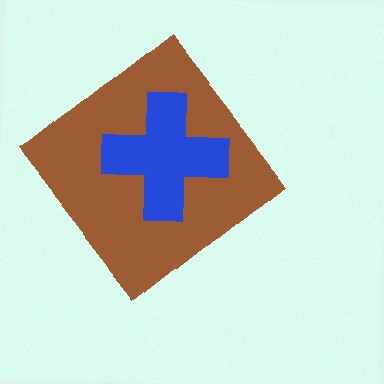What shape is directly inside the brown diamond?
The blue cross.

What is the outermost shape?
The brown diamond.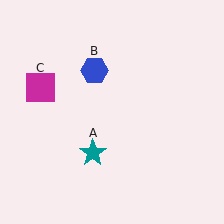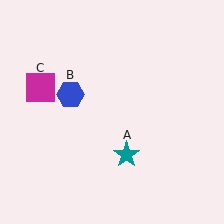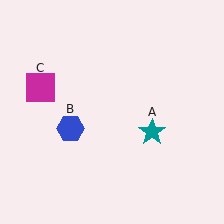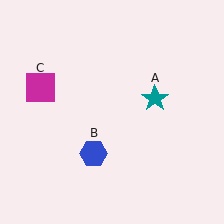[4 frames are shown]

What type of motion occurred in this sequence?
The teal star (object A), blue hexagon (object B) rotated counterclockwise around the center of the scene.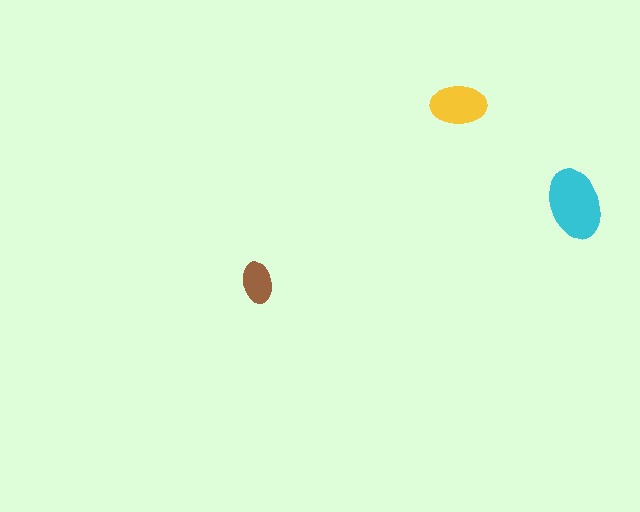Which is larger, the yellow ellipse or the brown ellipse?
The yellow one.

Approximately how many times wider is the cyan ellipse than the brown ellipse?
About 1.5 times wider.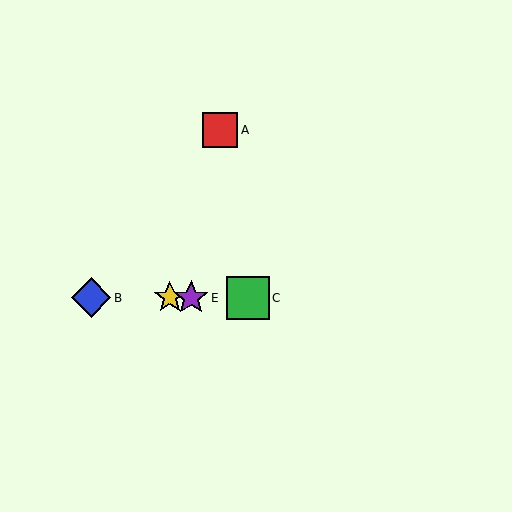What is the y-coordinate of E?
Object E is at y≈298.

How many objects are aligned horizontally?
4 objects (B, C, D, E) are aligned horizontally.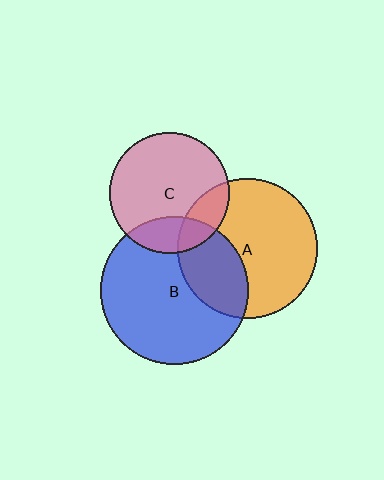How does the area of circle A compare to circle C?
Approximately 1.4 times.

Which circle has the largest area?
Circle B (blue).